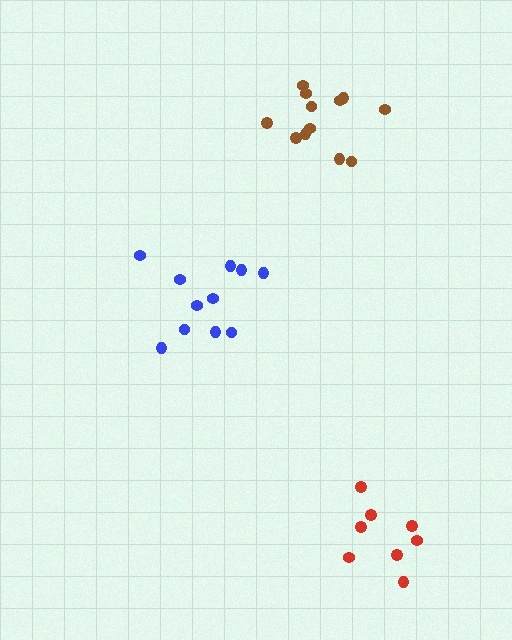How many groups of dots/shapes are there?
There are 3 groups.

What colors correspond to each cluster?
The clusters are colored: brown, blue, red.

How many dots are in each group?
Group 1: 12 dots, Group 2: 11 dots, Group 3: 8 dots (31 total).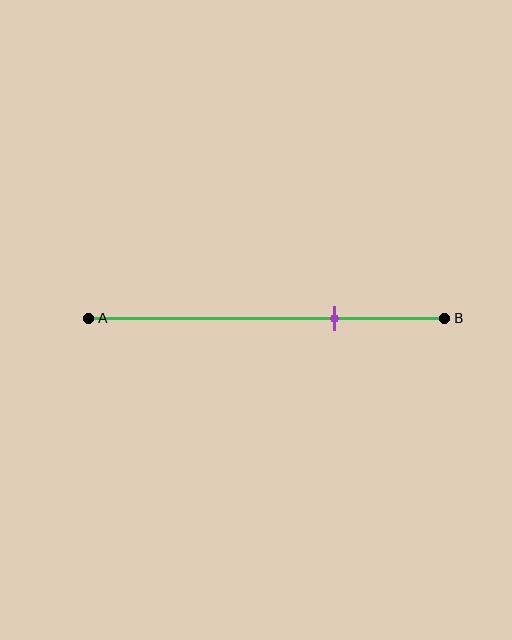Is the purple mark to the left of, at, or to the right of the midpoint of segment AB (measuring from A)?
The purple mark is to the right of the midpoint of segment AB.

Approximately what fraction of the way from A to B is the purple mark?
The purple mark is approximately 70% of the way from A to B.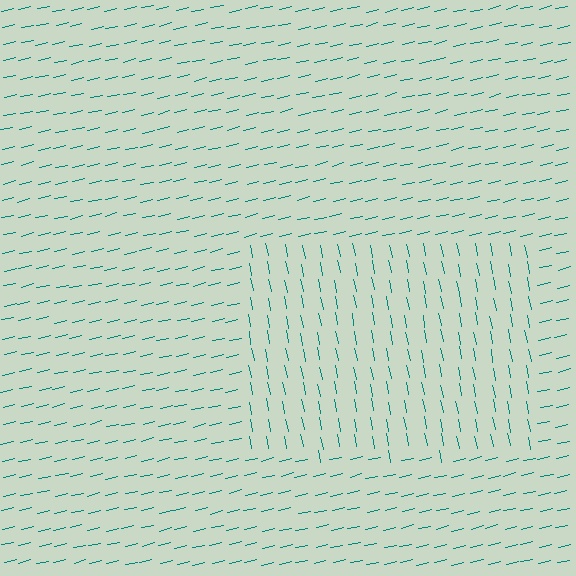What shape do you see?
I see a rectangle.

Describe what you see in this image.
The image is filled with small teal line segments. A rectangle region in the image has lines oriented differently from the surrounding lines, creating a visible texture boundary.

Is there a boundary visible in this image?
Yes, there is a texture boundary formed by a change in line orientation.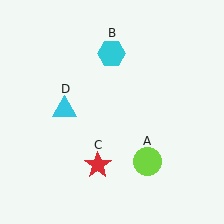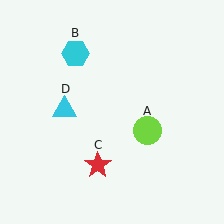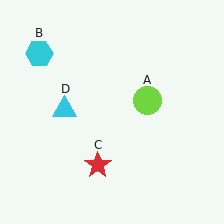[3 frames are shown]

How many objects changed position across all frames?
2 objects changed position: lime circle (object A), cyan hexagon (object B).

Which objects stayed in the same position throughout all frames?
Red star (object C) and cyan triangle (object D) remained stationary.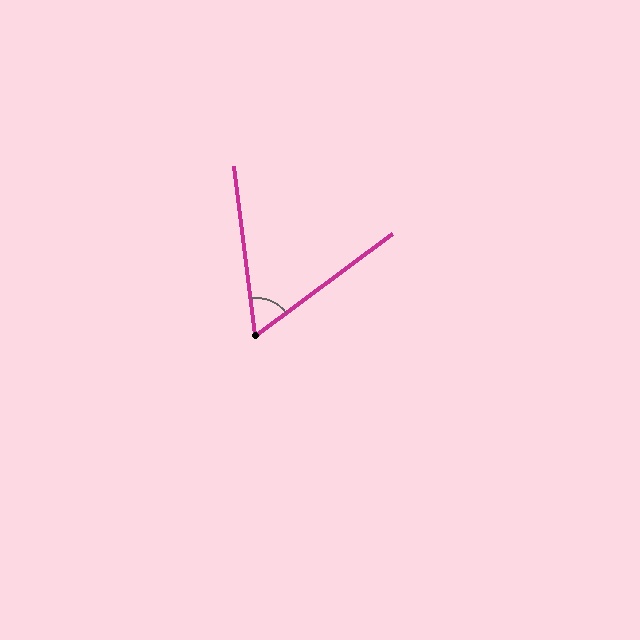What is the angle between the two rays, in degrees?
Approximately 60 degrees.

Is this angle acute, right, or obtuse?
It is acute.